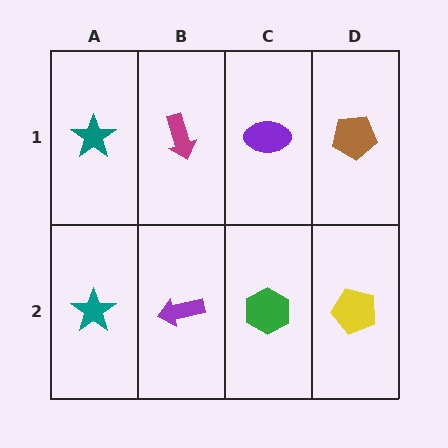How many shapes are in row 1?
4 shapes.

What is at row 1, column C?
A purple ellipse.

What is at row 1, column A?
A teal star.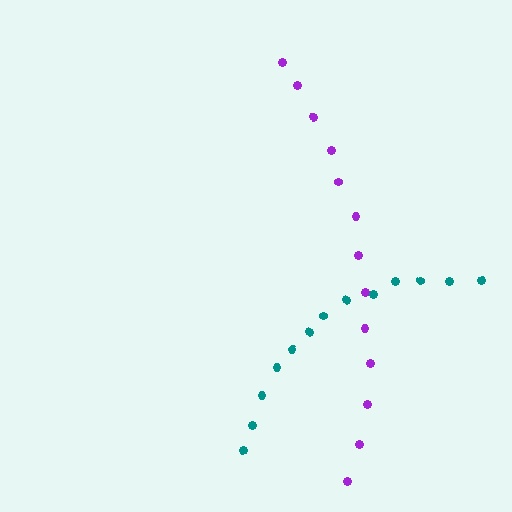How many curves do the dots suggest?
There are 2 distinct paths.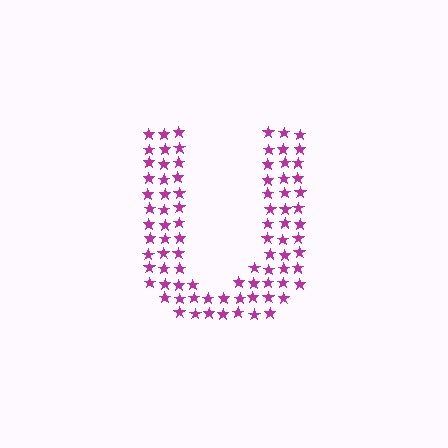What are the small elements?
The small elements are stars.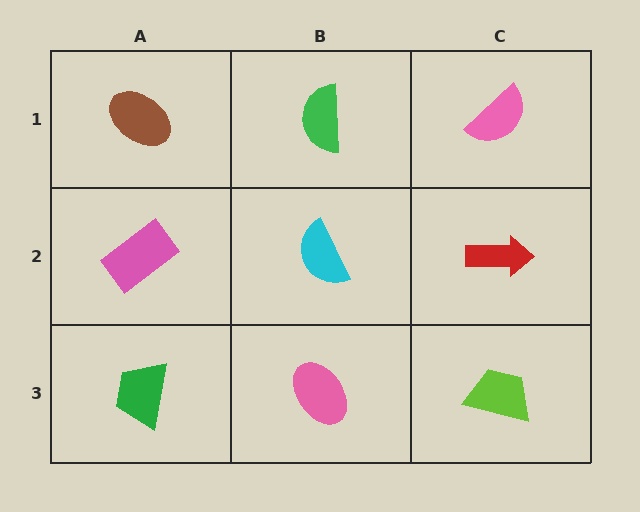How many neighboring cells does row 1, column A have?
2.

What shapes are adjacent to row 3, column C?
A red arrow (row 2, column C), a pink ellipse (row 3, column B).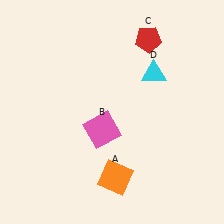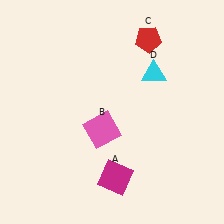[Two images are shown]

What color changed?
The square (A) changed from orange in Image 1 to magenta in Image 2.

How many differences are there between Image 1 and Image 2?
There is 1 difference between the two images.